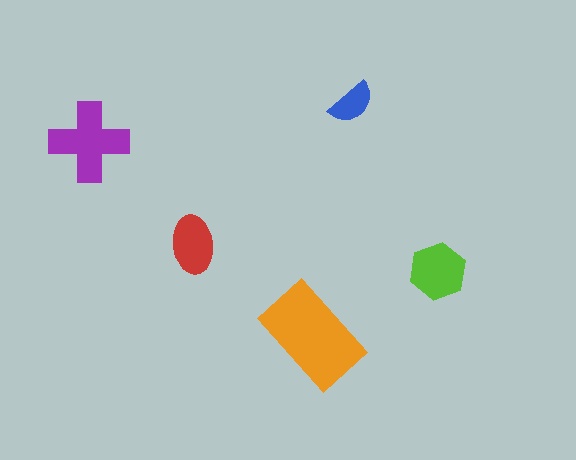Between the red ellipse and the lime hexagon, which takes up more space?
The lime hexagon.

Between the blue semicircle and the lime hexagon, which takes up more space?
The lime hexagon.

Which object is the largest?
The orange rectangle.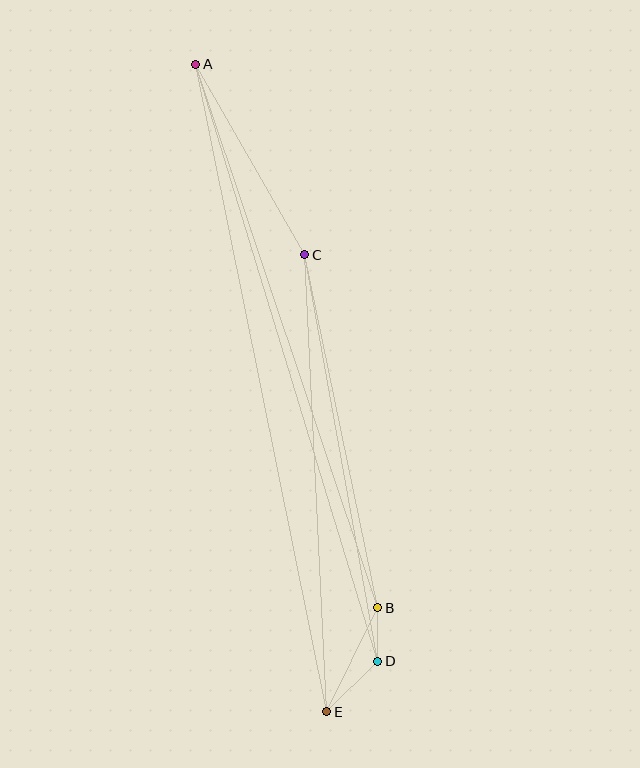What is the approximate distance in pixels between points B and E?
The distance between B and E is approximately 116 pixels.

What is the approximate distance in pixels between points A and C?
The distance between A and C is approximately 219 pixels.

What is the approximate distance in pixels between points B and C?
The distance between B and C is approximately 360 pixels.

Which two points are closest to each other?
Points B and D are closest to each other.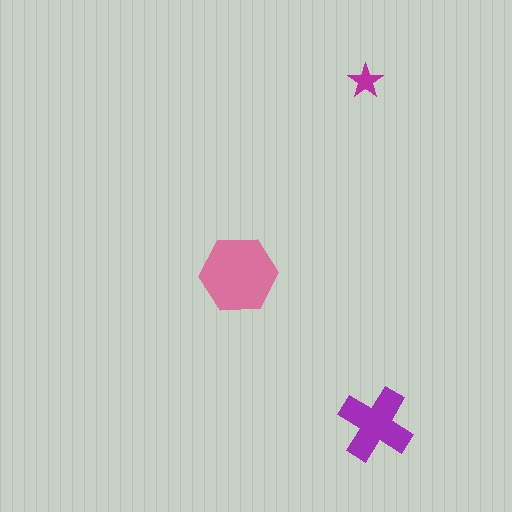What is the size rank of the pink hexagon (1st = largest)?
1st.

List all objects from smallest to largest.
The magenta star, the purple cross, the pink hexagon.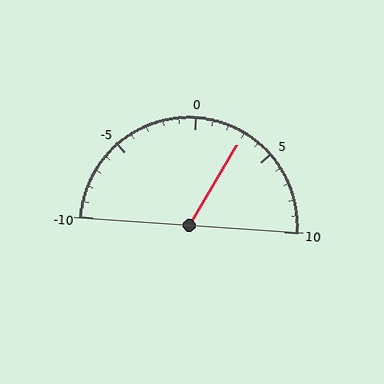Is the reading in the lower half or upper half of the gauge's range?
The reading is in the upper half of the range (-10 to 10).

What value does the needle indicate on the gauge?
The needle indicates approximately 3.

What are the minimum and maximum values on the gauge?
The gauge ranges from -10 to 10.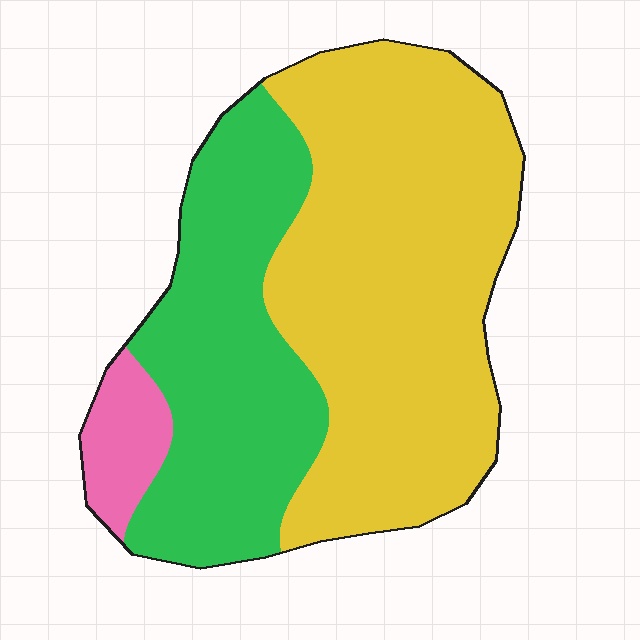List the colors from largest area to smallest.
From largest to smallest: yellow, green, pink.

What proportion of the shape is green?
Green takes up between a quarter and a half of the shape.